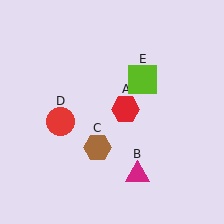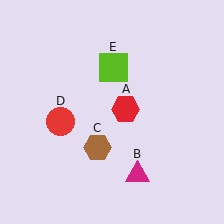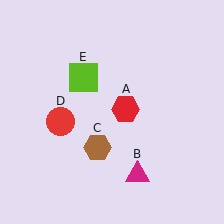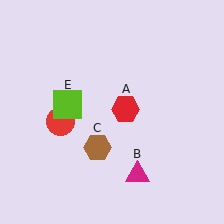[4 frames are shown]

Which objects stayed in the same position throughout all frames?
Red hexagon (object A) and magenta triangle (object B) and brown hexagon (object C) and red circle (object D) remained stationary.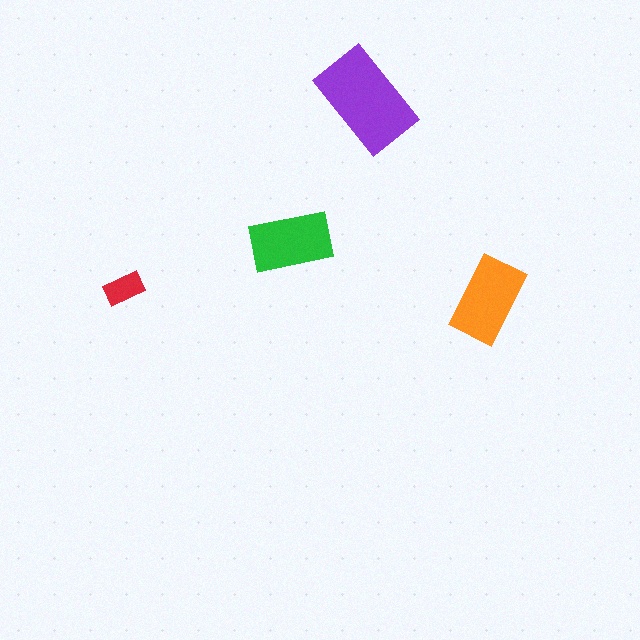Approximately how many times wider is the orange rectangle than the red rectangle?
About 2 times wider.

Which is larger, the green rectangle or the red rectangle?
The green one.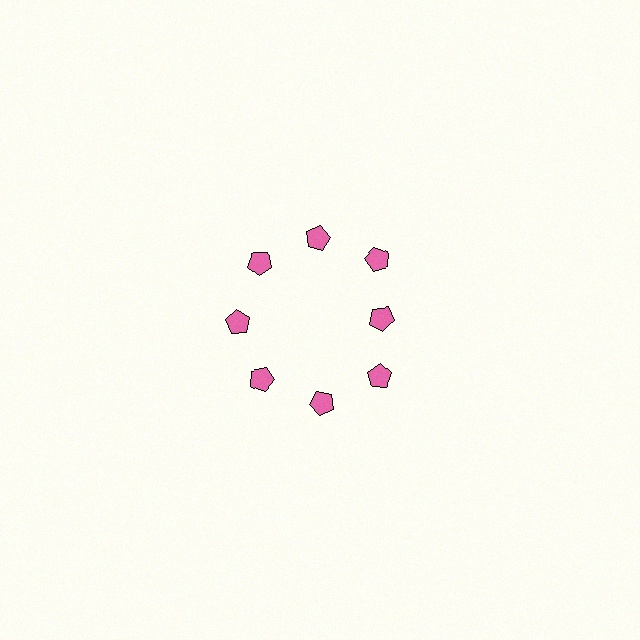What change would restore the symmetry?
The symmetry would be restored by moving it outward, back onto the ring so that all 8 pentagons sit at equal angles and equal distance from the center.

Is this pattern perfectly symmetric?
No. The 8 pink pentagons are arranged in a ring, but one element near the 3 o'clock position is pulled inward toward the center, breaking the 8-fold rotational symmetry.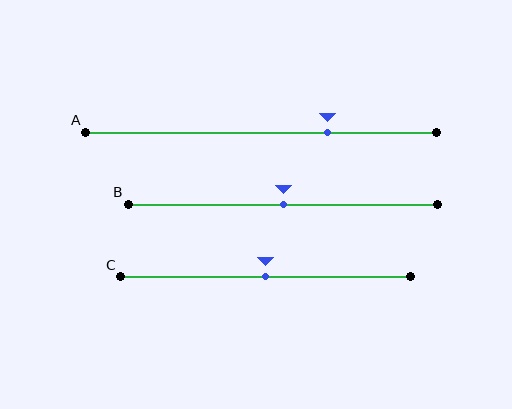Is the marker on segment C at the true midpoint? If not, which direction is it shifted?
Yes, the marker on segment C is at the true midpoint.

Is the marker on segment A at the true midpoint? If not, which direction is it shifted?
No, the marker on segment A is shifted to the right by about 19% of the segment length.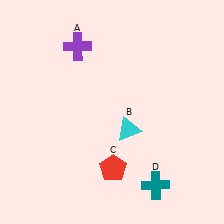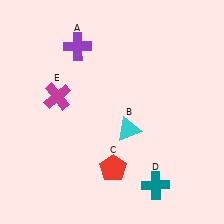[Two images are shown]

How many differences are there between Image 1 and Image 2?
There is 1 difference between the two images.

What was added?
A magenta cross (E) was added in Image 2.